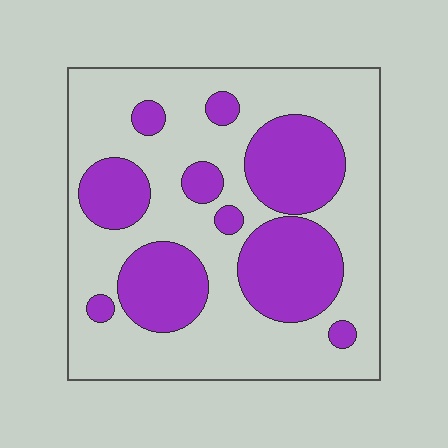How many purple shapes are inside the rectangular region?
10.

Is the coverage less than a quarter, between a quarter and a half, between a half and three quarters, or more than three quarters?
Between a quarter and a half.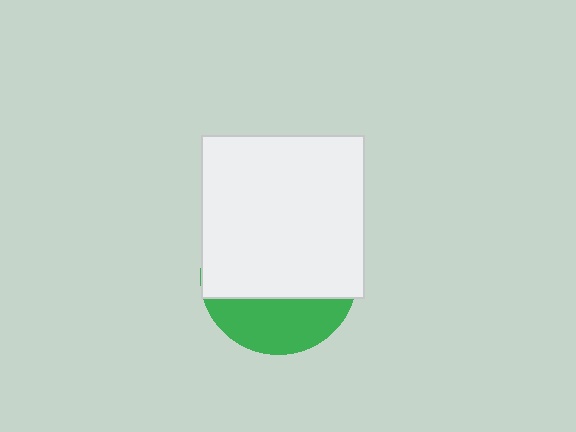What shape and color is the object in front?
The object in front is a white square.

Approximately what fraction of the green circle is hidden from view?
Roughly 68% of the green circle is hidden behind the white square.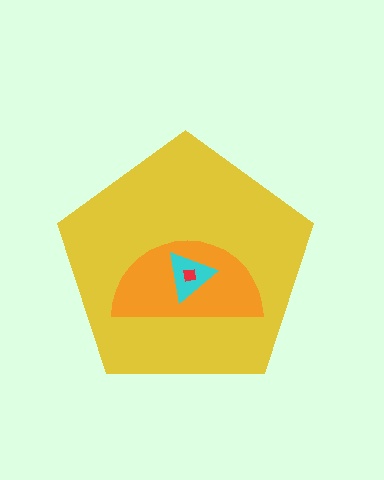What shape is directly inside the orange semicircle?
The cyan triangle.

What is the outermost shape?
The yellow pentagon.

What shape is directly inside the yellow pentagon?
The orange semicircle.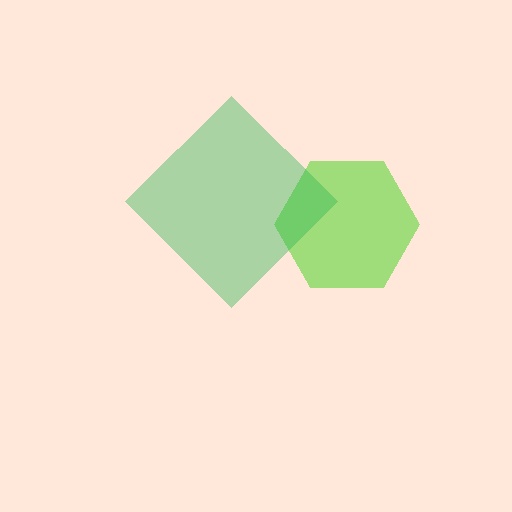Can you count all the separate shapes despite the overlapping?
Yes, there are 2 separate shapes.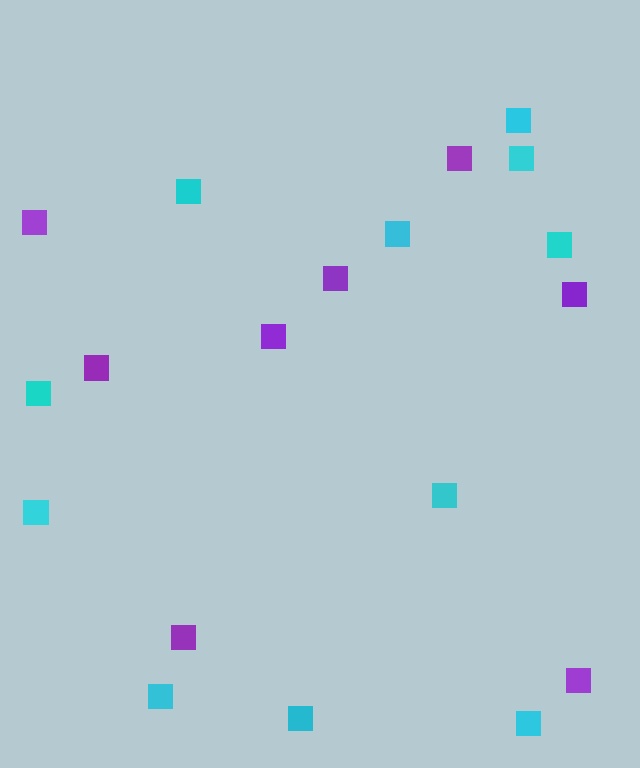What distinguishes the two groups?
There are 2 groups: one group of purple squares (8) and one group of cyan squares (11).